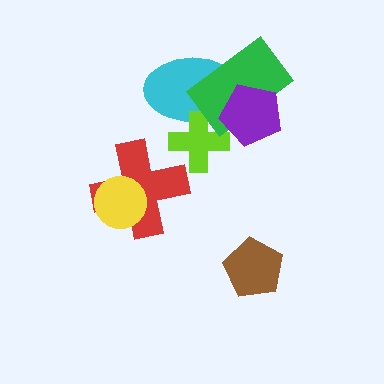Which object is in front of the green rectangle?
The purple pentagon is in front of the green rectangle.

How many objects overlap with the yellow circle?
1 object overlaps with the yellow circle.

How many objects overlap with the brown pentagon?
0 objects overlap with the brown pentagon.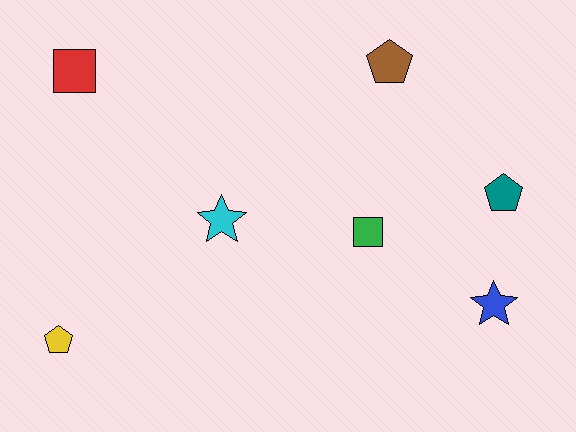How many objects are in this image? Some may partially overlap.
There are 7 objects.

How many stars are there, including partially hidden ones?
There are 2 stars.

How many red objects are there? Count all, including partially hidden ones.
There is 1 red object.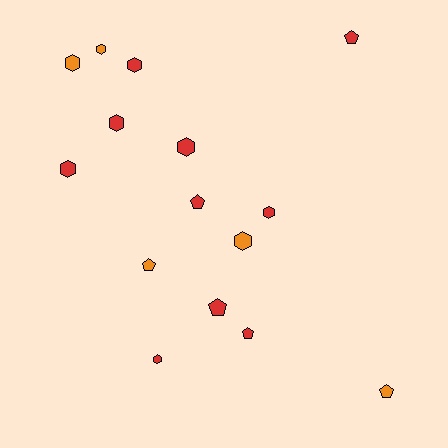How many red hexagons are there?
There are 6 red hexagons.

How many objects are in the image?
There are 15 objects.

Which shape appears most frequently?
Hexagon, with 9 objects.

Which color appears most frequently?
Red, with 10 objects.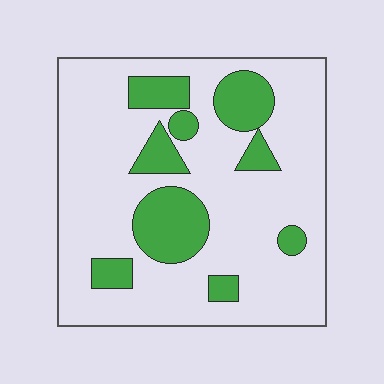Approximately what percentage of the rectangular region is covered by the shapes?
Approximately 20%.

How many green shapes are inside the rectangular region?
9.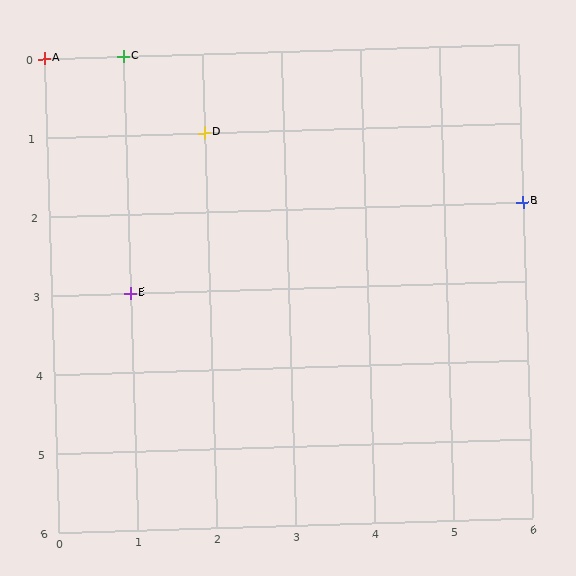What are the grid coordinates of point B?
Point B is at grid coordinates (6, 2).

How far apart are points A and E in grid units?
Points A and E are 1 column and 3 rows apart (about 3.2 grid units diagonally).